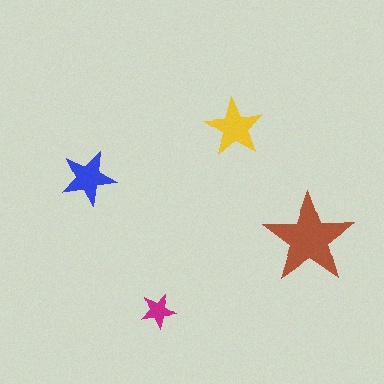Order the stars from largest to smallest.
the brown one, the yellow one, the blue one, the magenta one.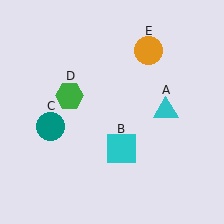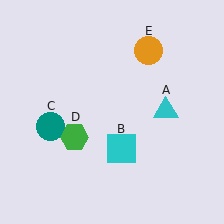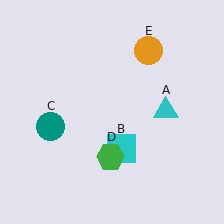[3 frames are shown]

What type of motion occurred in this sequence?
The green hexagon (object D) rotated counterclockwise around the center of the scene.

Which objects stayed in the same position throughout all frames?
Cyan triangle (object A) and cyan square (object B) and teal circle (object C) and orange circle (object E) remained stationary.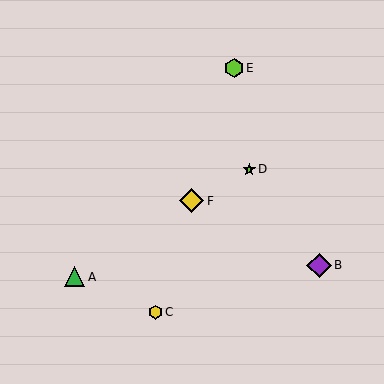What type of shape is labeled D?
Shape D is a lime star.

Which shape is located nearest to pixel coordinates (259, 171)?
The lime star (labeled D) at (249, 169) is nearest to that location.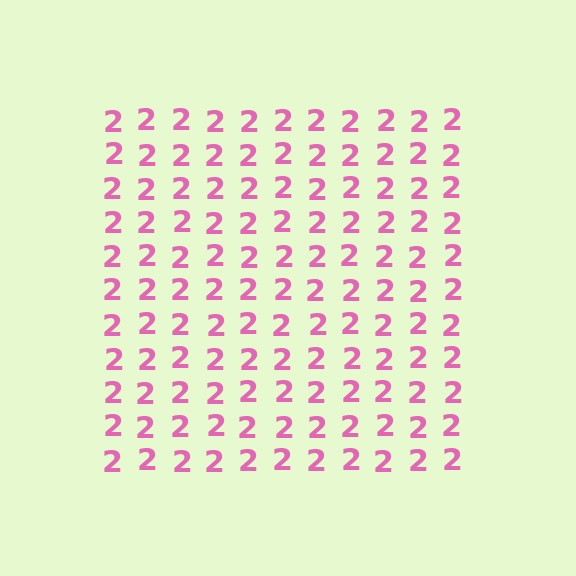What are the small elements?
The small elements are digit 2's.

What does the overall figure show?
The overall figure shows a square.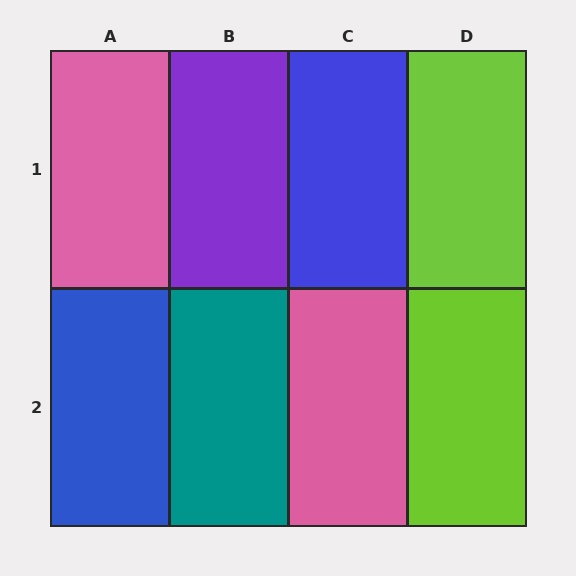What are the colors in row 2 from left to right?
Blue, teal, pink, lime.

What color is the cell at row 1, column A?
Pink.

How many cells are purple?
1 cell is purple.